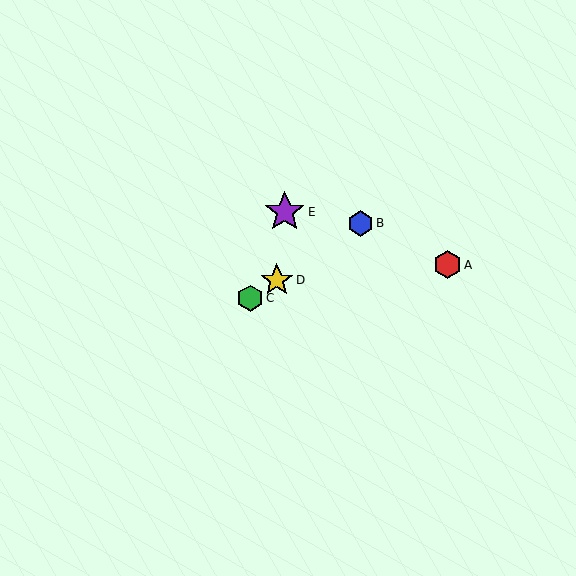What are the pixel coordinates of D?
Object D is at (277, 280).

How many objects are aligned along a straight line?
3 objects (B, C, D) are aligned along a straight line.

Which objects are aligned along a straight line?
Objects B, C, D are aligned along a straight line.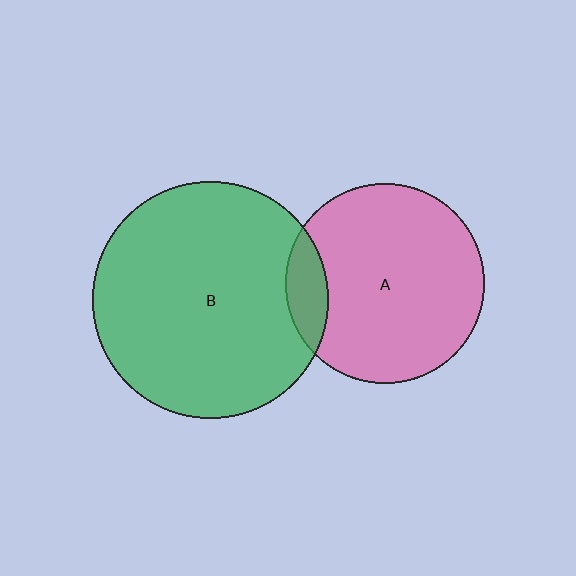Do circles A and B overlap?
Yes.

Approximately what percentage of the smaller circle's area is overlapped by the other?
Approximately 10%.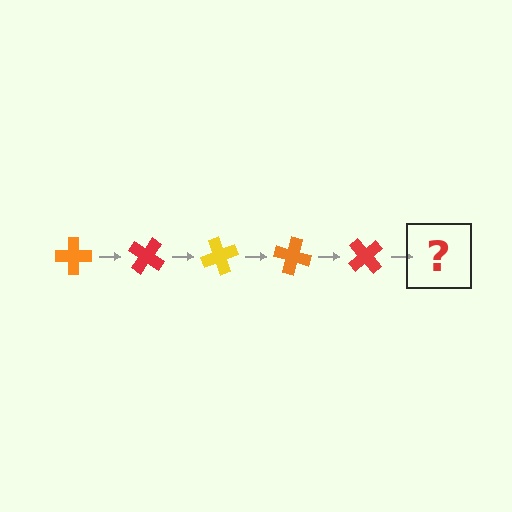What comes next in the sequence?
The next element should be a yellow cross, rotated 175 degrees from the start.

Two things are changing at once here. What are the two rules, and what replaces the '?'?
The two rules are that it rotates 35 degrees each step and the color cycles through orange, red, and yellow. The '?' should be a yellow cross, rotated 175 degrees from the start.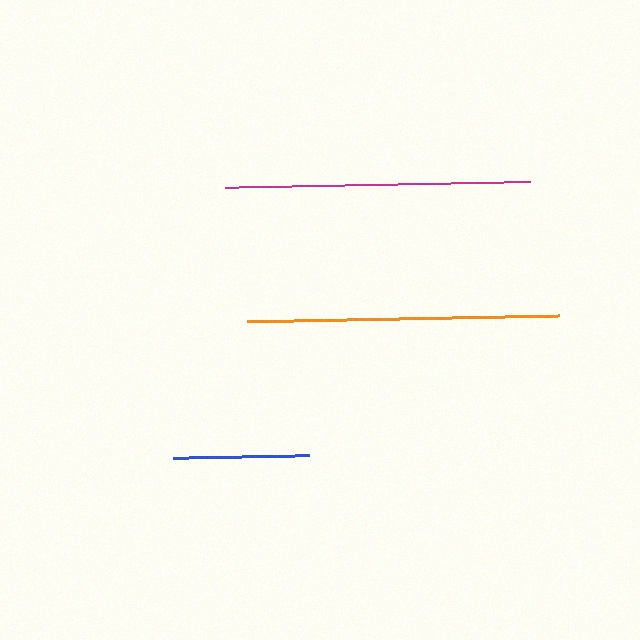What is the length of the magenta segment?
The magenta segment is approximately 305 pixels long.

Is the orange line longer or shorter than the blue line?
The orange line is longer than the blue line.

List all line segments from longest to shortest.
From longest to shortest: orange, magenta, blue.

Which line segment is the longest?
The orange line is the longest at approximately 312 pixels.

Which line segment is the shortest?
The blue line is the shortest at approximately 135 pixels.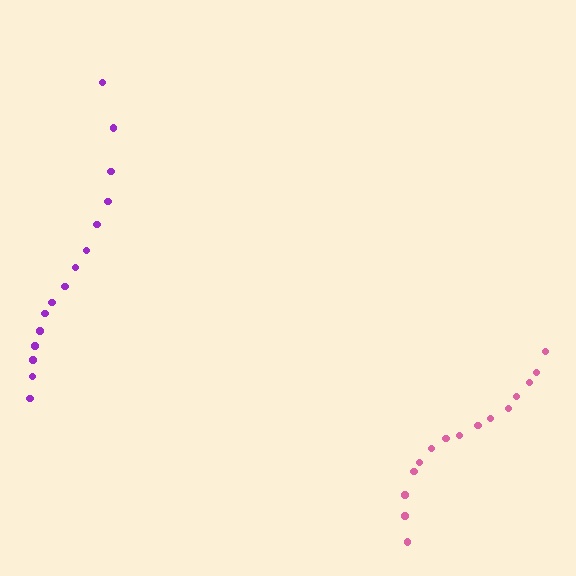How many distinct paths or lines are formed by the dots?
There are 2 distinct paths.